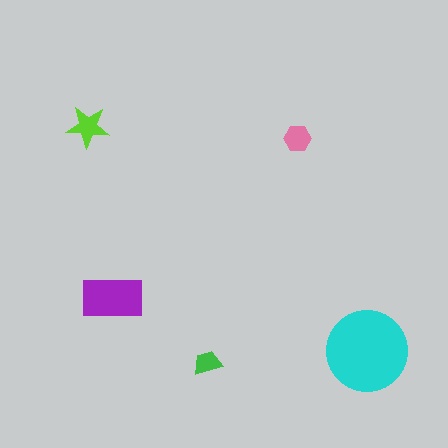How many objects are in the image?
There are 5 objects in the image.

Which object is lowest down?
The green trapezoid is bottommost.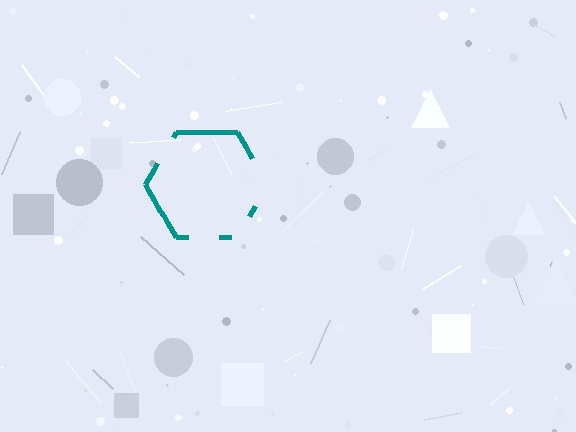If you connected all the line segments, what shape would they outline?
They would outline a hexagon.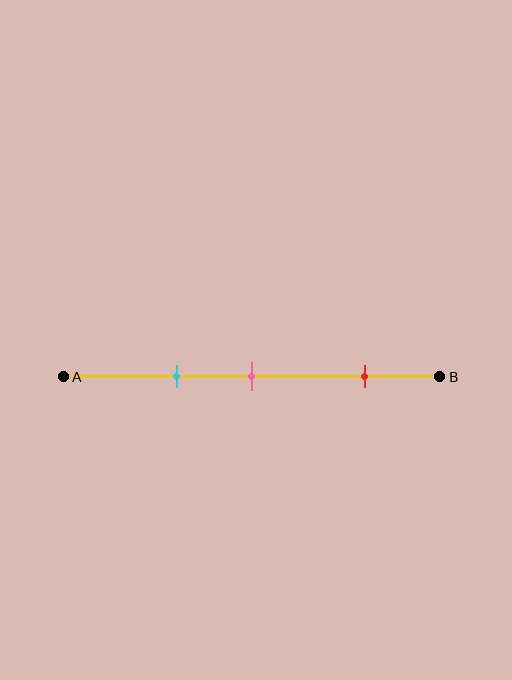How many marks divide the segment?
There are 3 marks dividing the segment.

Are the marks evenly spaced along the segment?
No, the marks are not evenly spaced.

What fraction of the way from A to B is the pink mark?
The pink mark is approximately 50% (0.5) of the way from A to B.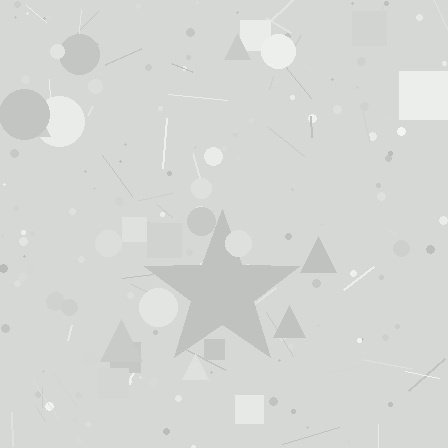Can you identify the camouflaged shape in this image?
The camouflaged shape is a star.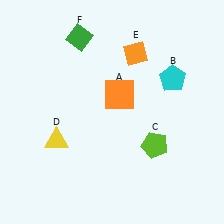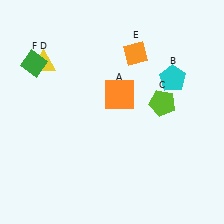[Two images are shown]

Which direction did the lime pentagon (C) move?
The lime pentagon (C) moved up.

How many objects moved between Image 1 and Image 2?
3 objects moved between the two images.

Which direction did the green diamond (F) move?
The green diamond (F) moved left.